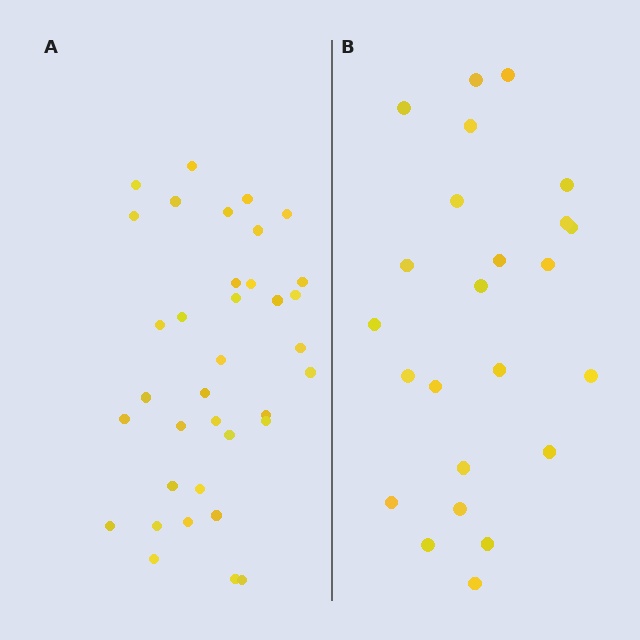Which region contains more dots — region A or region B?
Region A (the left region) has more dots.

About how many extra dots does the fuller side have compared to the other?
Region A has roughly 12 or so more dots than region B.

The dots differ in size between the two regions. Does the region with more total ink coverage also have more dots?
No. Region B has more total ink coverage because its dots are larger, but region A actually contains more individual dots. Total area can be misleading — the number of items is what matters here.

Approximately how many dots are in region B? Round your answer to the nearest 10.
About 20 dots. (The exact count is 24, which rounds to 20.)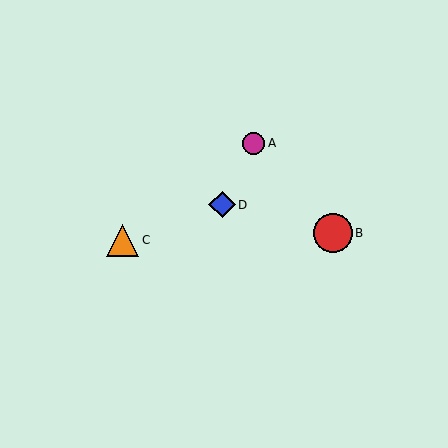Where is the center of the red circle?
The center of the red circle is at (333, 233).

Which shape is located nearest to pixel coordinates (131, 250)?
The orange triangle (labeled C) at (123, 240) is nearest to that location.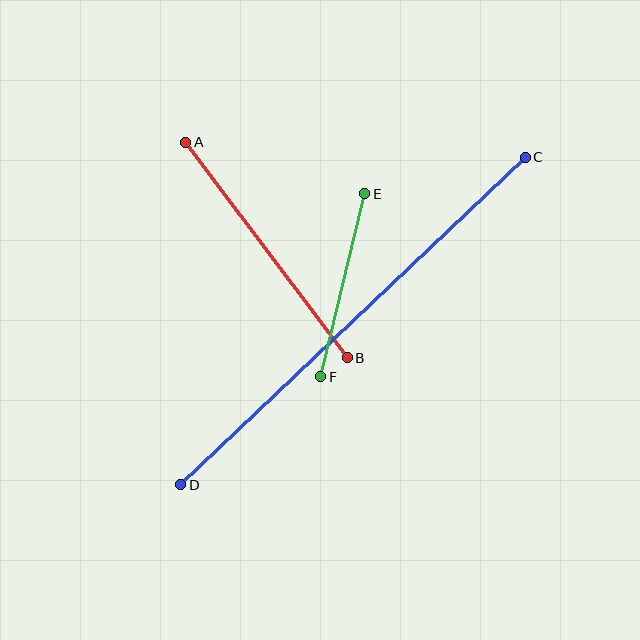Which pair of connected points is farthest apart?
Points C and D are farthest apart.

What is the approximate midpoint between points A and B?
The midpoint is at approximately (266, 250) pixels.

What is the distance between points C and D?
The distance is approximately 476 pixels.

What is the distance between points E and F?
The distance is approximately 188 pixels.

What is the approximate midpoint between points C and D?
The midpoint is at approximately (353, 321) pixels.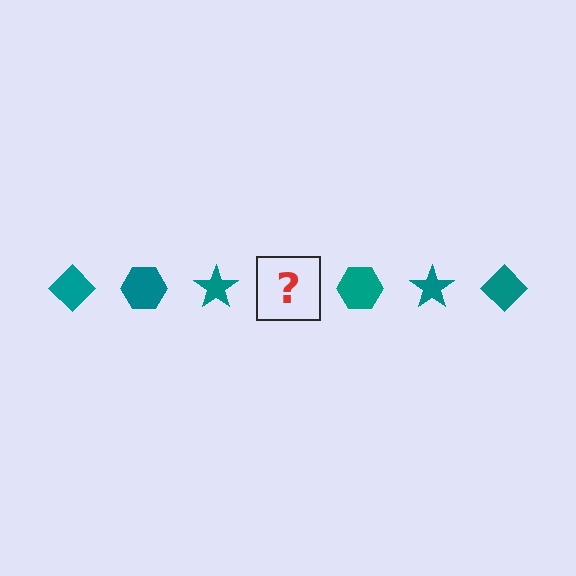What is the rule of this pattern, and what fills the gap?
The rule is that the pattern cycles through diamond, hexagon, star shapes in teal. The gap should be filled with a teal diamond.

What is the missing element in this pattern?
The missing element is a teal diamond.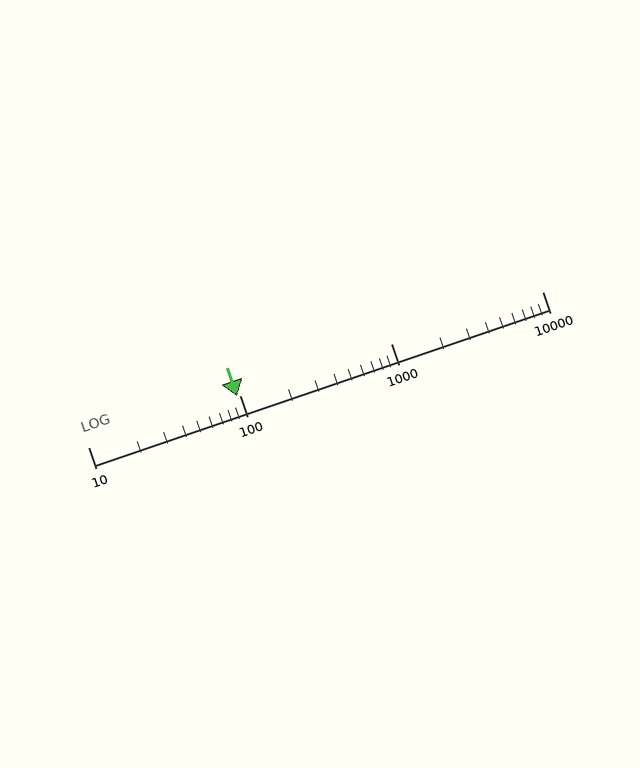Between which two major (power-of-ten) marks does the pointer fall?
The pointer is between 10 and 100.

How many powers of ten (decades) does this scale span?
The scale spans 3 decades, from 10 to 10000.